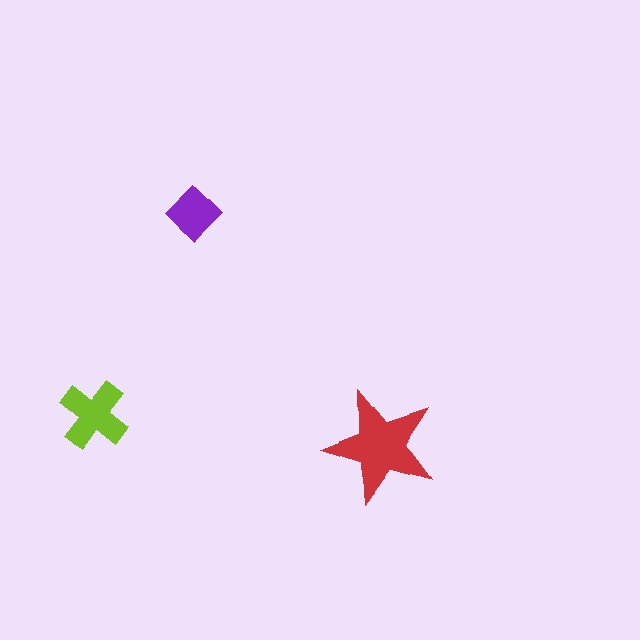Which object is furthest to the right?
The red star is rightmost.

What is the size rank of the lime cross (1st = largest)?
2nd.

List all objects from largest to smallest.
The red star, the lime cross, the purple diamond.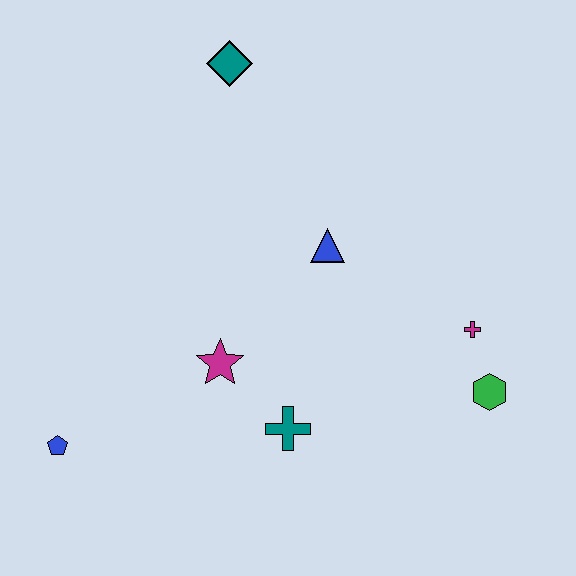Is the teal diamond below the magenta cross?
No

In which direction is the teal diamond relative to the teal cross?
The teal diamond is above the teal cross.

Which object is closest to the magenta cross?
The green hexagon is closest to the magenta cross.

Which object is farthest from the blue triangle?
The blue pentagon is farthest from the blue triangle.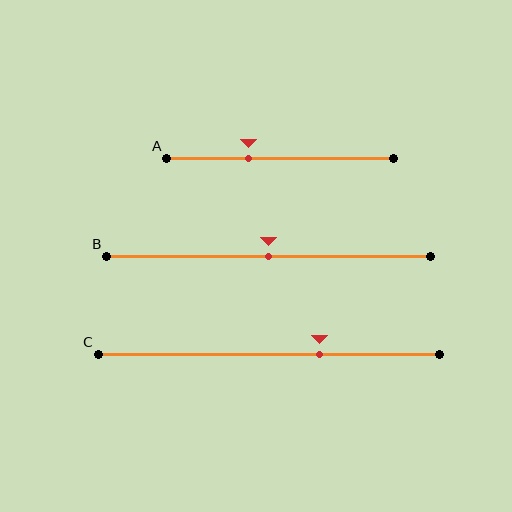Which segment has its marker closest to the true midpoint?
Segment B has its marker closest to the true midpoint.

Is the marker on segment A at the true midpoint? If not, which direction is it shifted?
No, the marker on segment A is shifted to the left by about 14% of the segment length.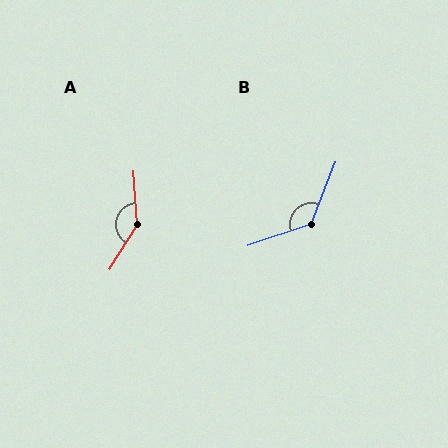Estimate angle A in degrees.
Approximately 144 degrees.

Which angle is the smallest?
B, at approximately 130 degrees.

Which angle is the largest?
A, at approximately 144 degrees.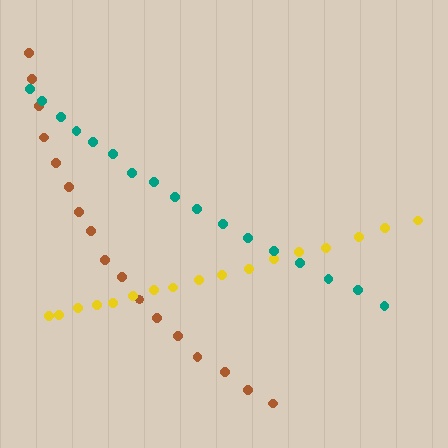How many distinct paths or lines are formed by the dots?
There are 3 distinct paths.